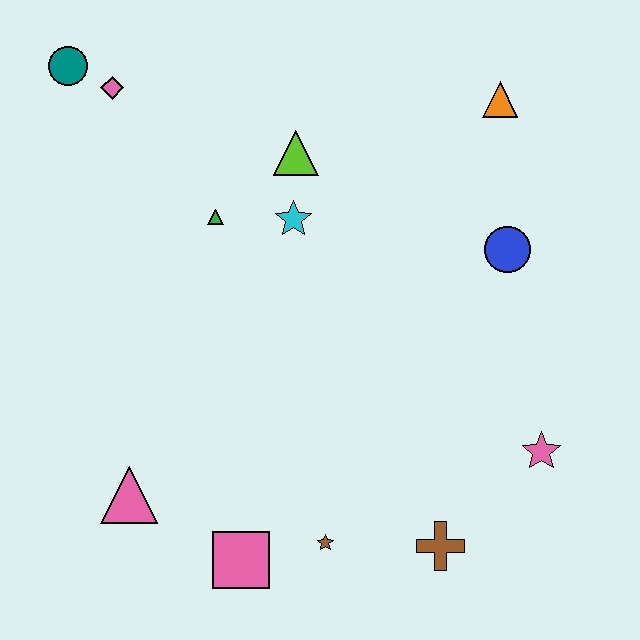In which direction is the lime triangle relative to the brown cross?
The lime triangle is above the brown cross.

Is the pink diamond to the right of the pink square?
No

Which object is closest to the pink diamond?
The teal circle is closest to the pink diamond.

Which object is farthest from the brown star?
The teal circle is farthest from the brown star.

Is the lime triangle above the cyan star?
Yes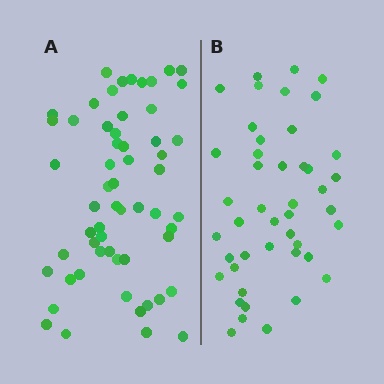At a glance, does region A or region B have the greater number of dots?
Region A (the left region) has more dots.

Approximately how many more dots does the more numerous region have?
Region A has approximately 15 more dots than region B.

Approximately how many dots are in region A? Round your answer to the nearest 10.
About 60 dots. (The exact count is 58, which rounds to 60.)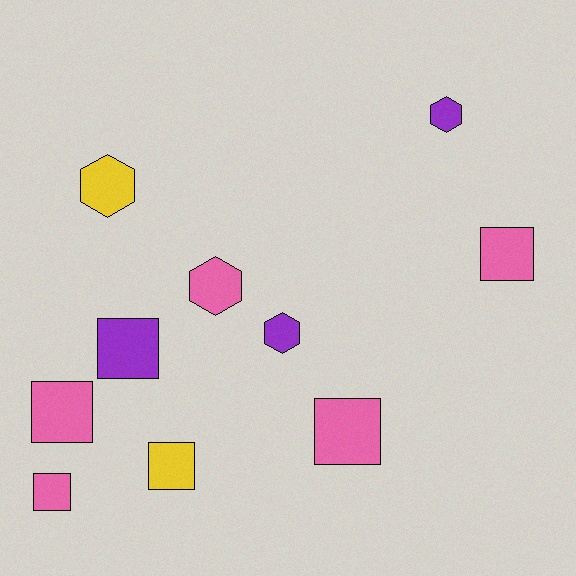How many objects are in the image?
There are 10 objects.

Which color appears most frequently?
Pink, with 5 objects.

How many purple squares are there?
There is 1 purple square.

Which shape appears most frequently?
Square, with 6 objects.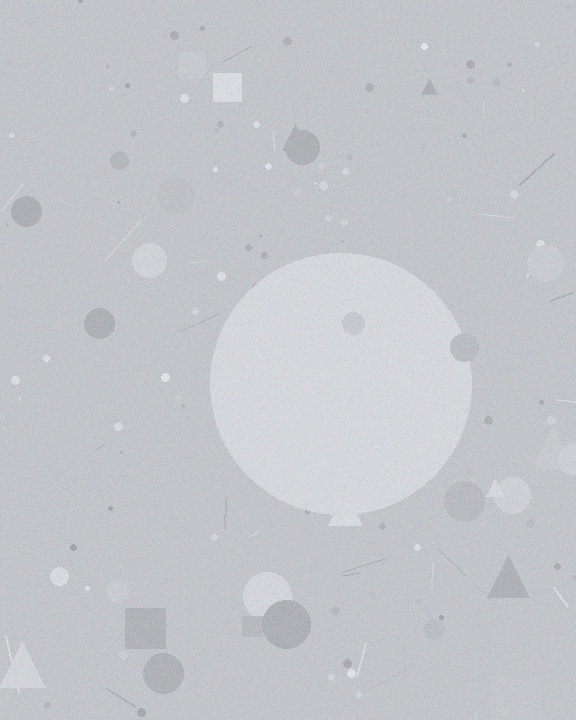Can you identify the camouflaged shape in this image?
The camouflaged shape is a circle.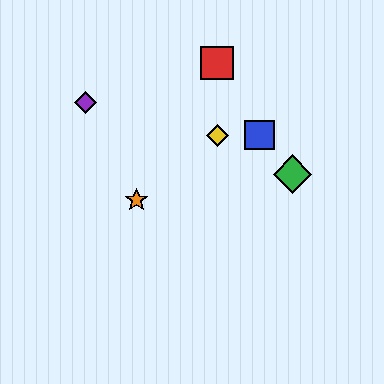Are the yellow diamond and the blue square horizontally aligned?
Yes, both are at y≈135.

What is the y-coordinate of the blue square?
The blue square is at y≈135.